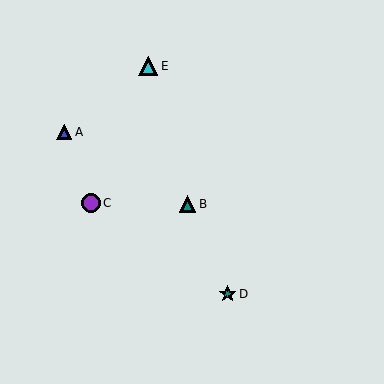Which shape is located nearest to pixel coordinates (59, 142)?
The blue triangle (labeled A) at (64, 132) is nearest to that location.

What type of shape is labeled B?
Shape B is a teal triangle.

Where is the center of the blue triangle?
The center of the blue triangle is at (64, 132).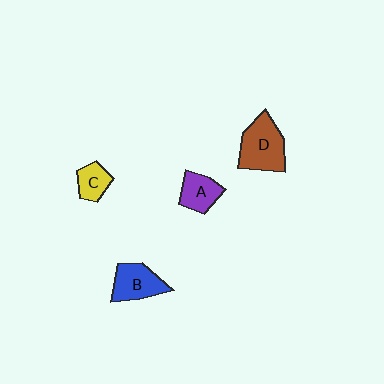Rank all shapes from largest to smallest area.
From largest to smallest: D (brown), B (blue), A (purple), C (yellow).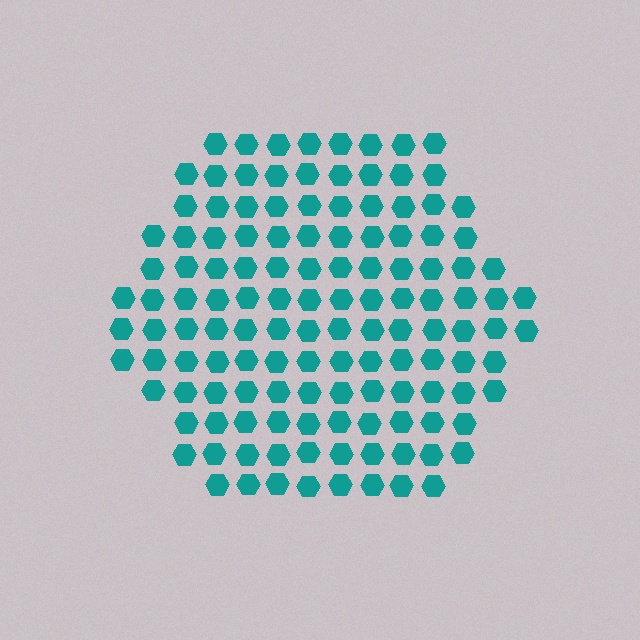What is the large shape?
The large shape is a hexagon.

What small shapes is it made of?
It is made of small hexagons.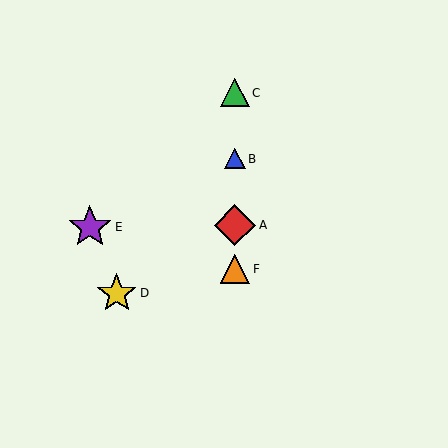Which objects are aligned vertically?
Objects A, B, C, F are aligned vertically.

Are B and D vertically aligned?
No, B is at x≈235 and D is at x≈117.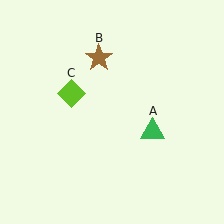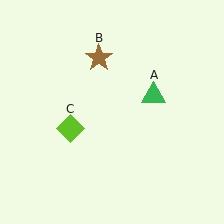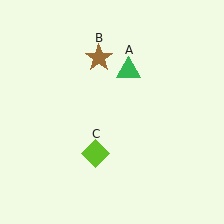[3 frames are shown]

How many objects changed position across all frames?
2 objects changed position: green triangle (object A), lime diamond (object C).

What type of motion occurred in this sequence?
The green triangle (object A), lime diamond (object C) rotated counterclockwise around the center of the scene.